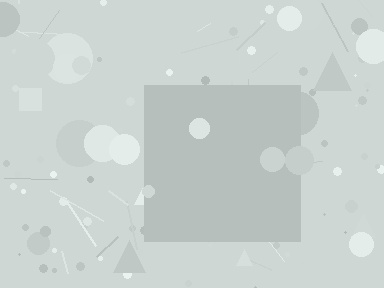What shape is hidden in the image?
A square is hidden in the image.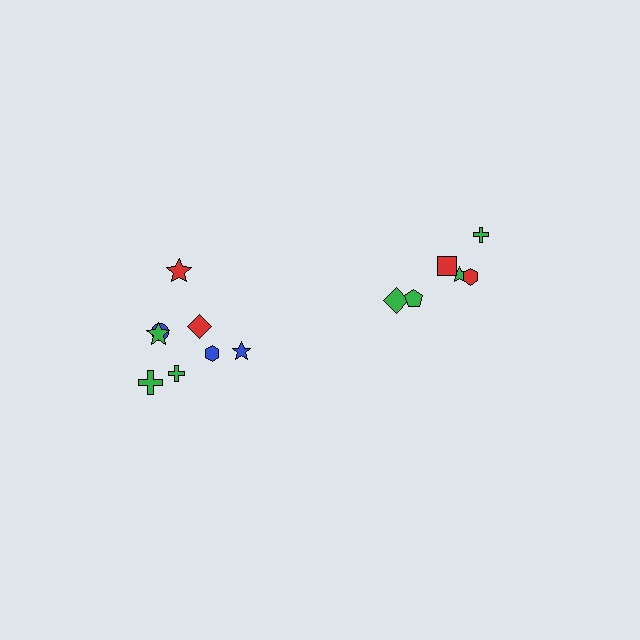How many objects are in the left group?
There are 8 objects.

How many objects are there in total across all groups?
There are 14 objects.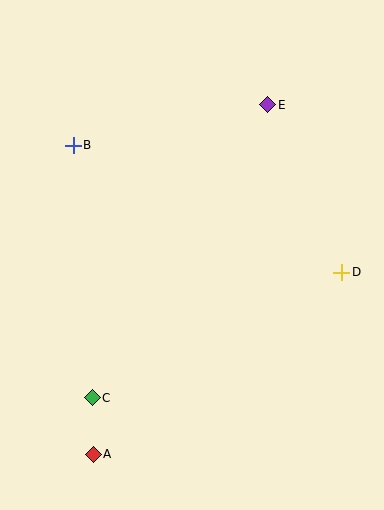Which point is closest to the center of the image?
Point D at (342, 272) is closest to the center.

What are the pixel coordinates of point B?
Point B is at (73, 145).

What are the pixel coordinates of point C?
Point C is at (92, 398).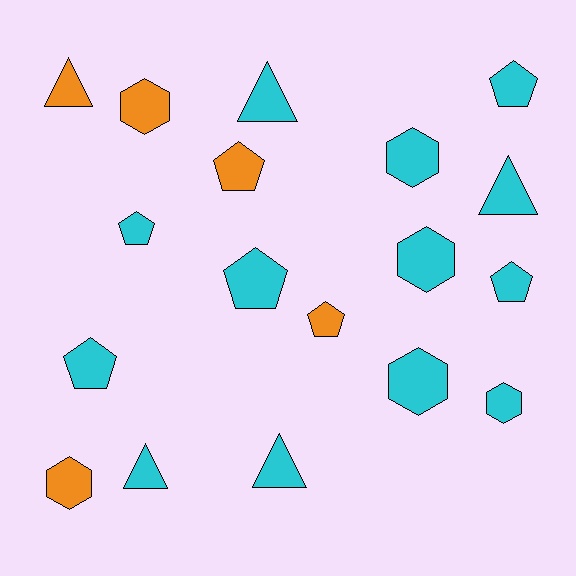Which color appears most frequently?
Cyan, with 13 objects.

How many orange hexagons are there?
There are 2 orange hexagons.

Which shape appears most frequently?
Pentagon, with 7 objects.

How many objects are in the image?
There are 18 objects.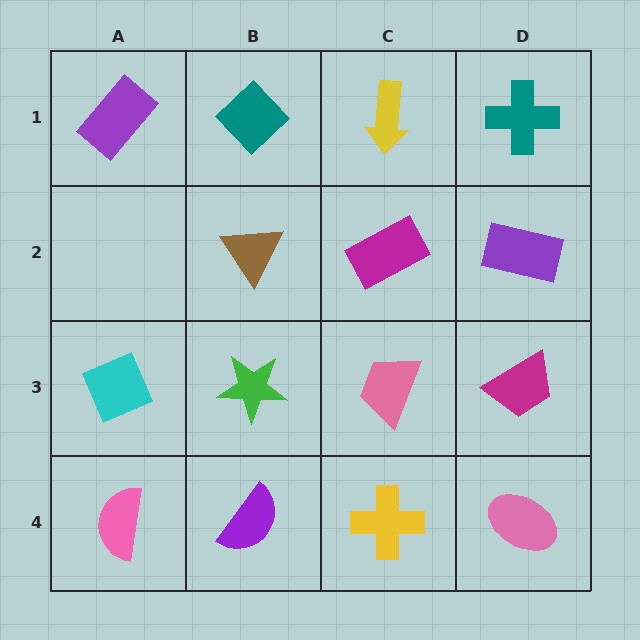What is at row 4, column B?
A purple semicircle.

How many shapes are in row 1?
4 shapes.